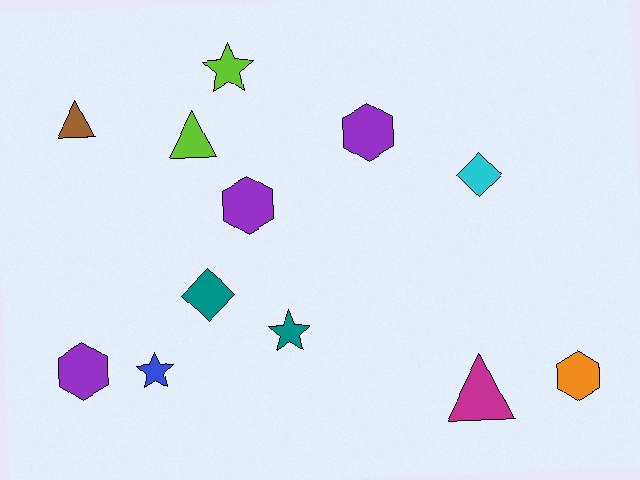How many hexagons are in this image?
There are 4 hexagons.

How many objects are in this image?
There are 12 objects.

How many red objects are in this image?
There are no red objects.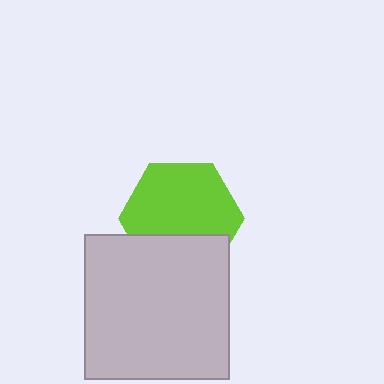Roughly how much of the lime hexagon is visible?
Most of it is visible (roughly 67%).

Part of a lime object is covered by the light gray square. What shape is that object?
It is a hexagon.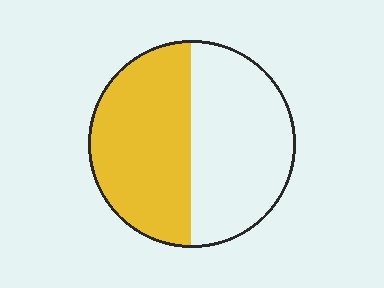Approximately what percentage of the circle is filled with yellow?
Approximately 50%.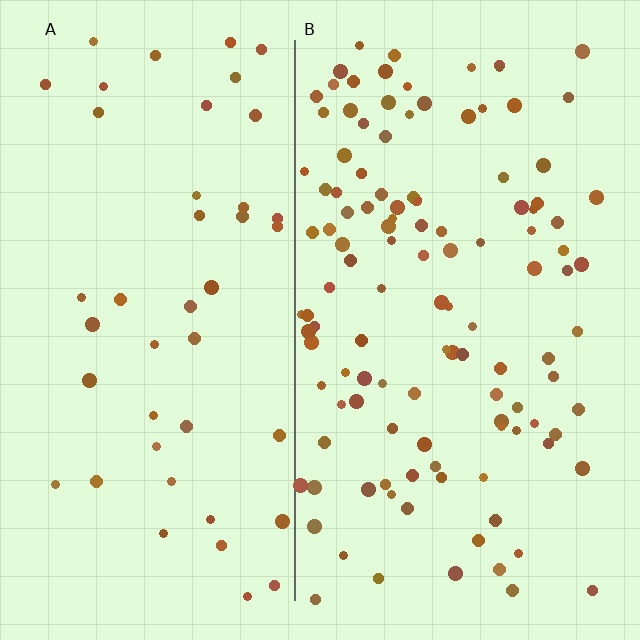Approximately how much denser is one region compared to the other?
Approximately 2.6× — region B over region A.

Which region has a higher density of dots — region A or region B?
B (the right).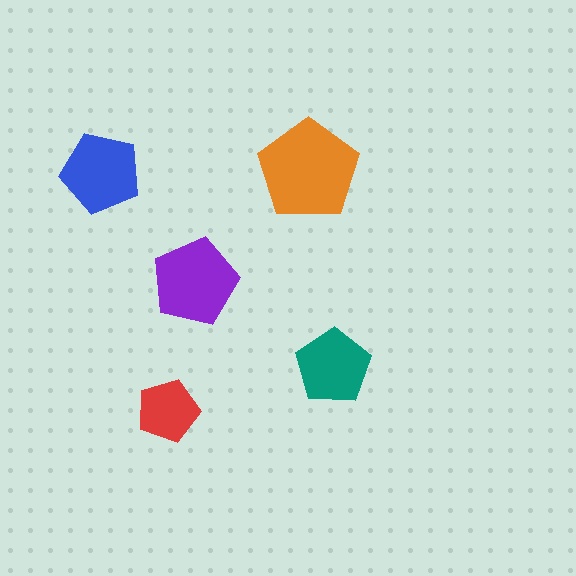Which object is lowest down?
The red pentagon is bottommost.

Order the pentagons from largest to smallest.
the orange one, the purple one, the blue one, the teal one, the red one.